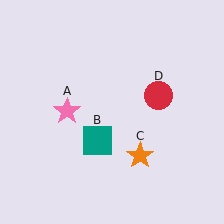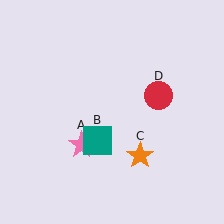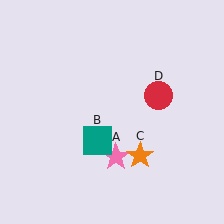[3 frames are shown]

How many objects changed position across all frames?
1 object changed position: pink star (object A).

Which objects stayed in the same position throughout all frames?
Teal square (object B) and orange star (object C) and red circle (object D) remained stationary.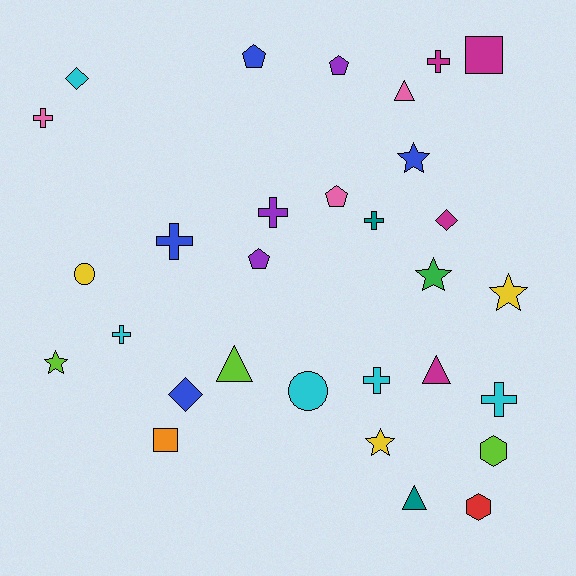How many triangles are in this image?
There are 4 triangles.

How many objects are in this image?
There are 30 objects.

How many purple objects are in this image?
There are 3 purple objects.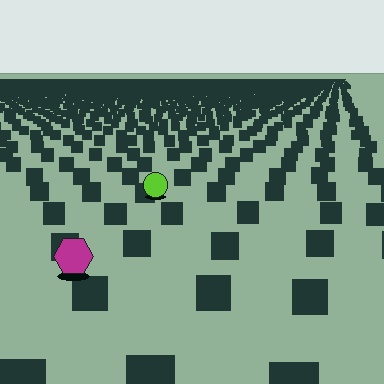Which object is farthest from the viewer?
The lime circle is farthest from the viewer. It appears smaller and the ground texture around it is denser.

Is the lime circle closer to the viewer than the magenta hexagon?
No. The magenta hexagon is closer — you can tell from the texture gradient: the ground texture is coarser near it.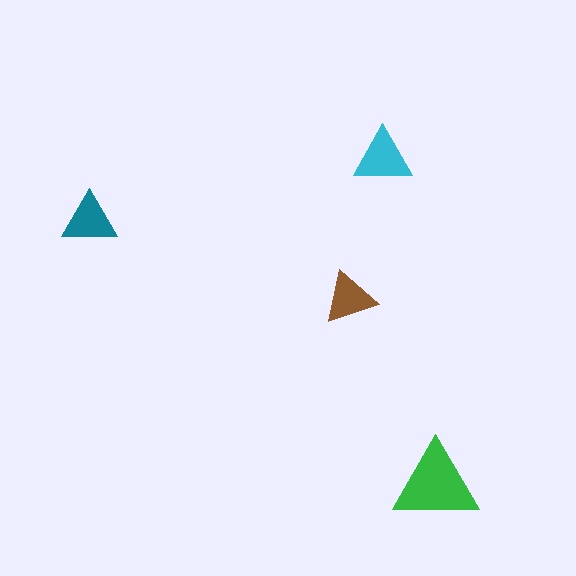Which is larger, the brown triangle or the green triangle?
The green one.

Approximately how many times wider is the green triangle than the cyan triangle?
About 1.5 times wider.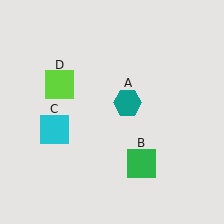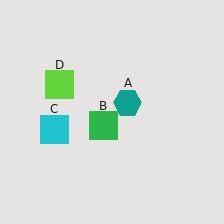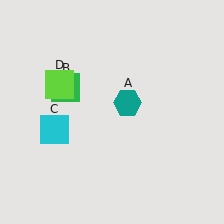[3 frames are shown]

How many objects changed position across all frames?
1 object changed position: green square (object B).